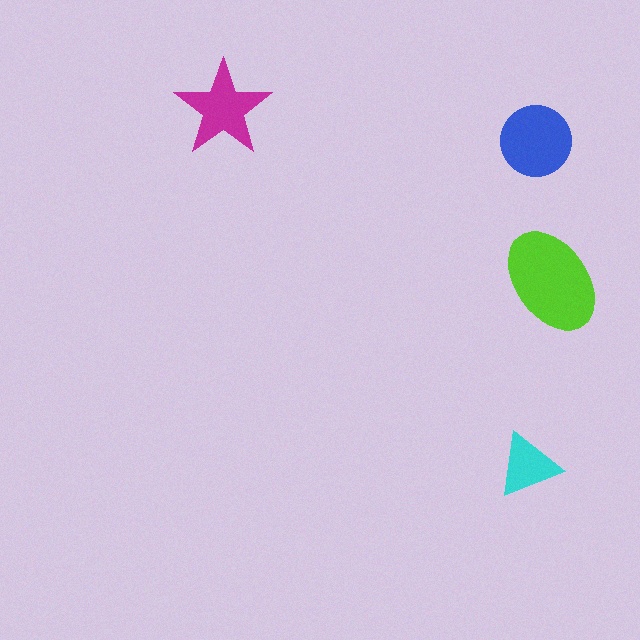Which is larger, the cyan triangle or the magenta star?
The magenta star.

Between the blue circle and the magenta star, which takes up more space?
The blue circle.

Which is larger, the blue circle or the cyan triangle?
The blue circle.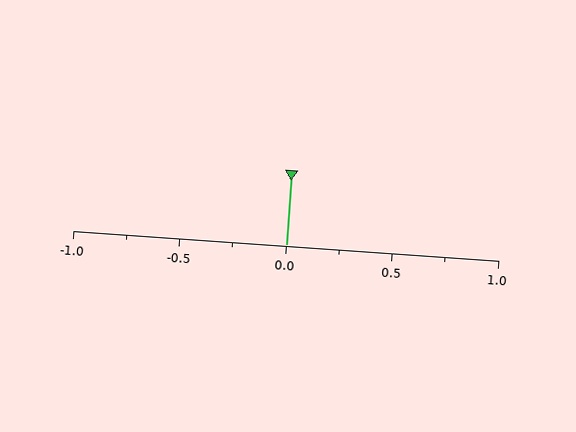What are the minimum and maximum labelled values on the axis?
The axis runs from -1.0 to 1.0.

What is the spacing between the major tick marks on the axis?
The major ticks are spaced 0.5 apart.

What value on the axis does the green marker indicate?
The marker indicates approximately 0.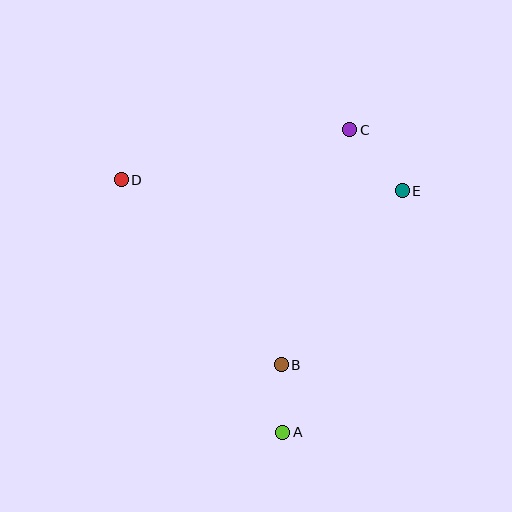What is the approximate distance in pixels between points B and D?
The distance between B and D is approximately 244 pixels.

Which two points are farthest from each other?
Points A and C are farthest from each other.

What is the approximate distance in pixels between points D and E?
The distance between D and E is approximately 281 pixels.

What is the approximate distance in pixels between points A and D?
The distance between A and D is approximately 300 pixels.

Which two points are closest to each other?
Points A and B are closest to each other.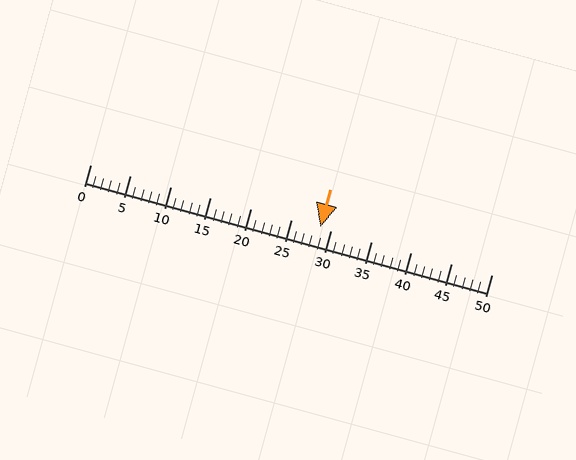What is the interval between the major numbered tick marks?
The major tick marks are spaced 5 units apart.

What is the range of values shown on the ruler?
The ruler shows values from 0 to 50.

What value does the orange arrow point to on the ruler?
The orange arrow points to approximately 29.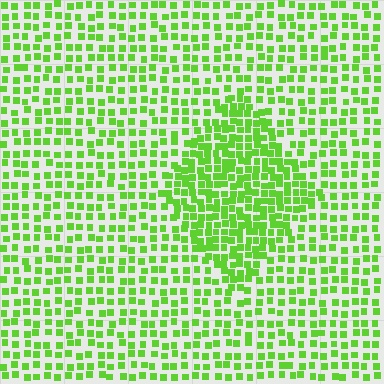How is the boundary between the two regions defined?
The boundary is defined by a change in element density (approximately 1.8x ratio). All elements are the same color, size, and shape.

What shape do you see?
I see a diamond.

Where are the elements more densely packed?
The elements are more densely packed inside the diamond boundary.